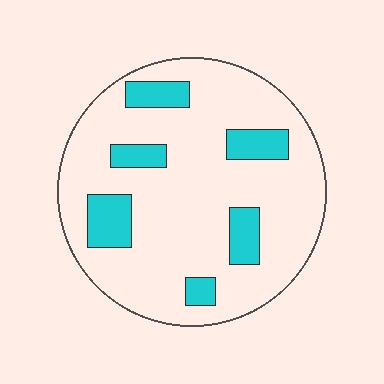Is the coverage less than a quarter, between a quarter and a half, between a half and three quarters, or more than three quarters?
Less than a quarter.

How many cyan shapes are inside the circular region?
6.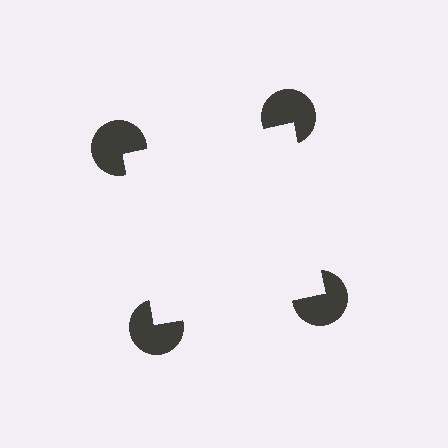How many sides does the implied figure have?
4 sides.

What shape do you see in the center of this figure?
An illusory square — its edges are inferred from the aligned wedge cuts in the pac-man discs, not physically drawn.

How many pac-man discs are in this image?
There are 4 — one at each vertex of the illusory square.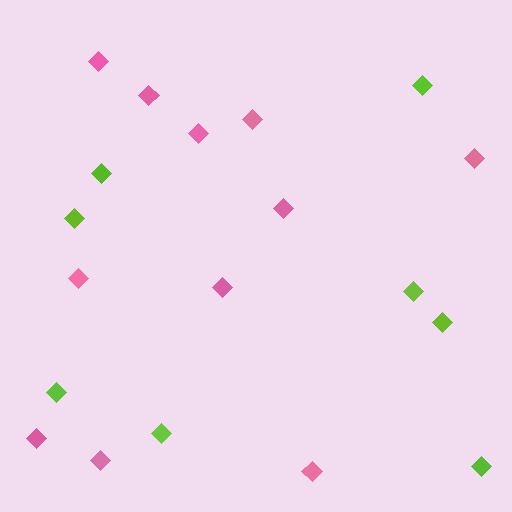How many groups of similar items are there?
There are 2 groups: one group of pink diamonds (11) and one group of lime diamonds (8).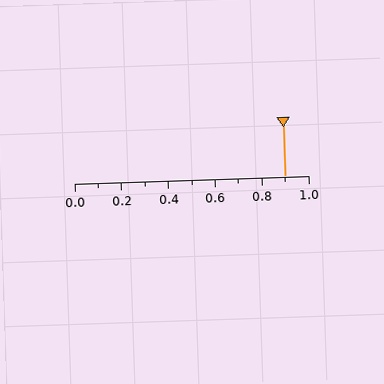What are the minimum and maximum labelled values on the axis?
The axis runs from 0.0 to 1.0.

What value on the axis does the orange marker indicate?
The marker indicates approximately 0.9.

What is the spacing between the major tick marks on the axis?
The major ticks are spaced 0.2 apart.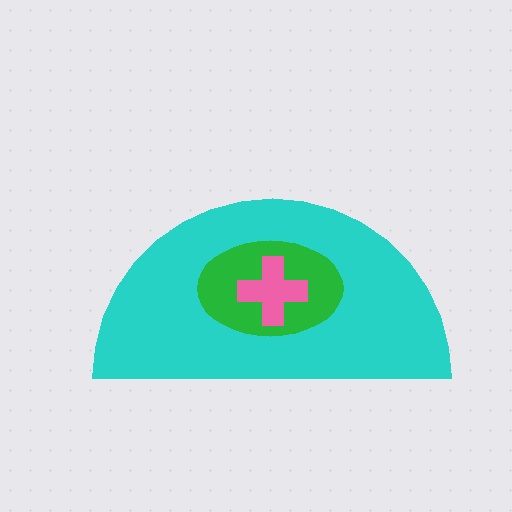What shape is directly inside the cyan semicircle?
The green ellipse.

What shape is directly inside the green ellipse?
The pink cross.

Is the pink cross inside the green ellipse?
Yes.